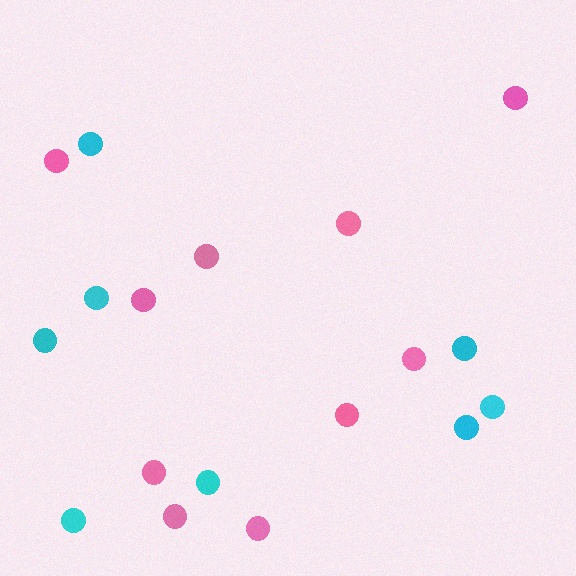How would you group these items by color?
There are 2 groups: one group of cyan circles (8) and one group of pink circles (10).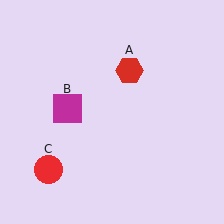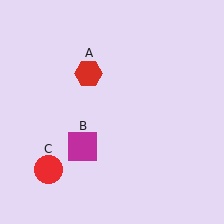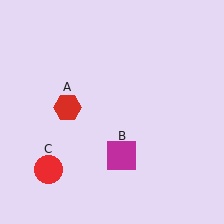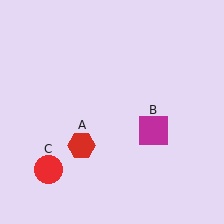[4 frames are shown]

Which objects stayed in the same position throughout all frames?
Red circle (object C) remained stationary.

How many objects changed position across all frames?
2 objects changed position: red hexagon (object A), magenta square (object B).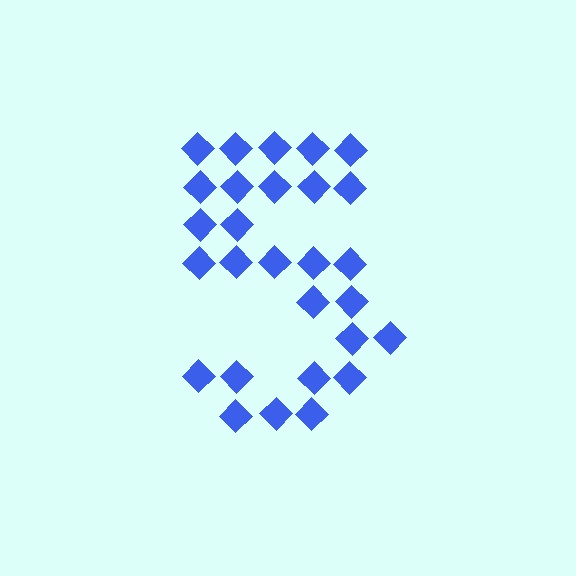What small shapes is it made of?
It is made of small diamonds.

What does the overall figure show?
The overall figure shows the digit 5.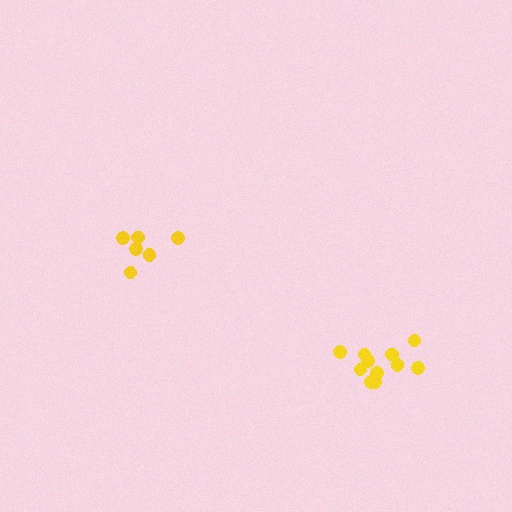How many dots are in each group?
Group 1: 11 dots, Group 2: 6 dots (17 total).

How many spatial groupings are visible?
There are 2 spatial groupings.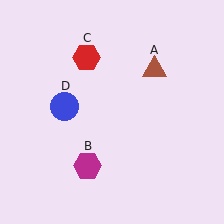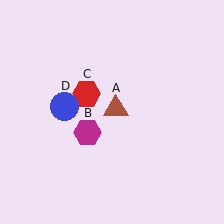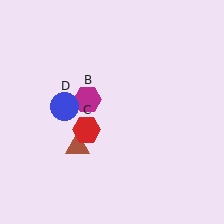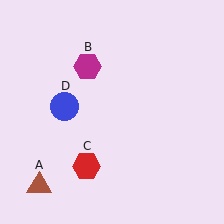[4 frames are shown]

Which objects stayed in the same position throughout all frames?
Blue circle (object D) remained stationary.